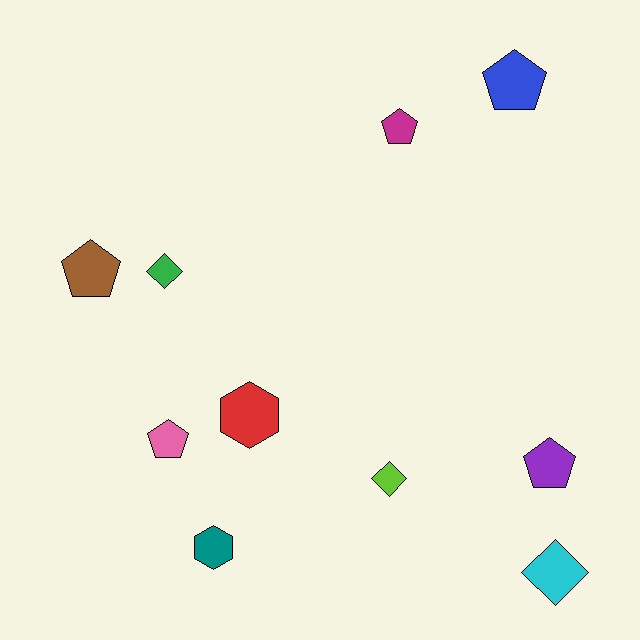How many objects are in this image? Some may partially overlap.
There are 10 objects.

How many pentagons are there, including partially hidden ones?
There are 5 pentagons.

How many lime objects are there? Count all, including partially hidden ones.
There is 1 lime object.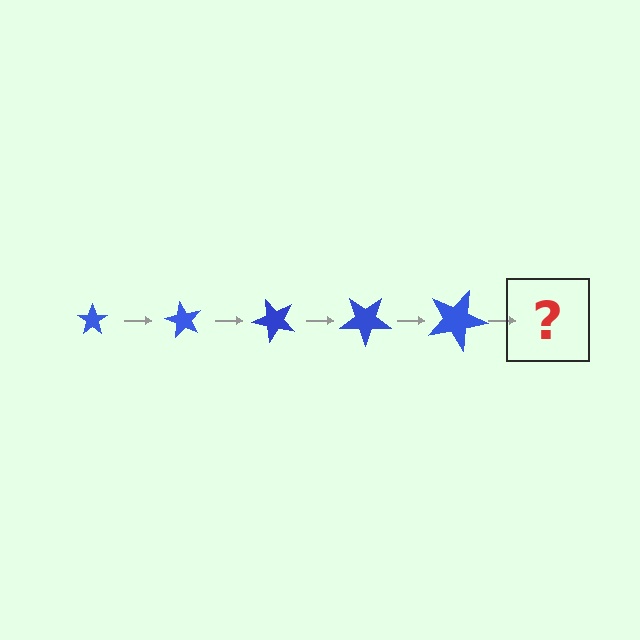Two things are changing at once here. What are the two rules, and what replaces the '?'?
The two rules are that the star grows larger each step and it rotates 60 degrees each step. The '?' should be a star, larger than the previous one and rotated 300 degrees from the start.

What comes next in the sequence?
The next element should be a star, larger than the previous one and rotated 300 degrees from the start.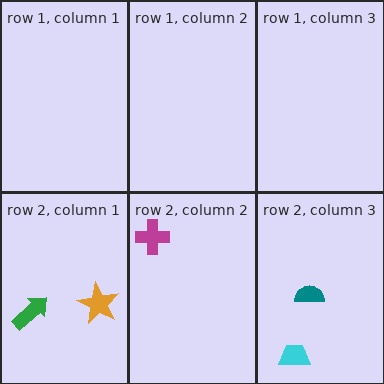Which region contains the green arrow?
The row 2, column 1 region.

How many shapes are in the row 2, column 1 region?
2.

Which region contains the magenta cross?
The row 2, column 2 region.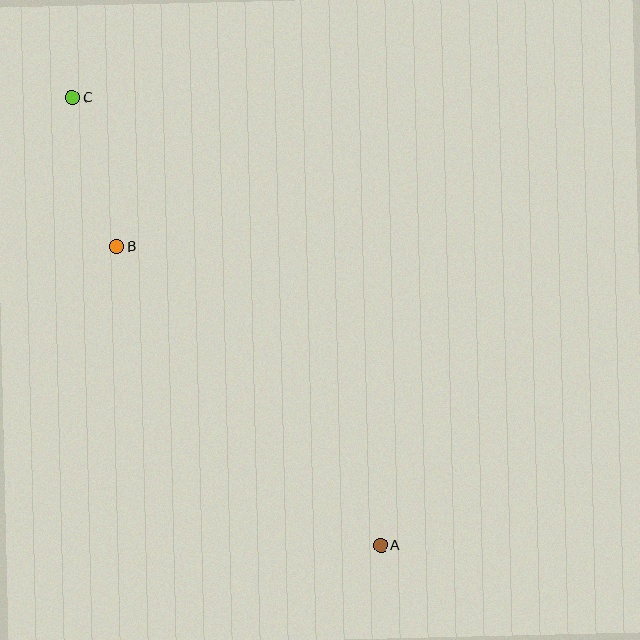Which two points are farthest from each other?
Points A and C are farthest from each other.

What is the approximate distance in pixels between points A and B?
The distance between A and B is approximately 399 pixels.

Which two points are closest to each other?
Points B and C are closest to each other.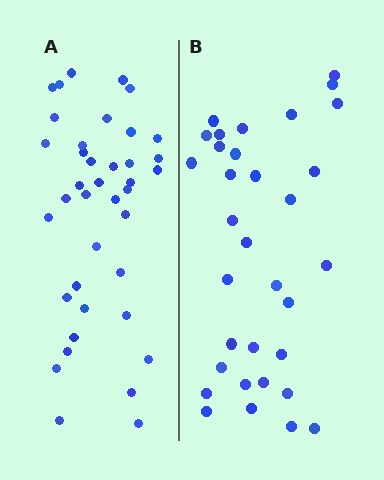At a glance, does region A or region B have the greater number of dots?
Region A (the left region) has more dots.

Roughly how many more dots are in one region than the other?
Region A has about 6 more dots than region B.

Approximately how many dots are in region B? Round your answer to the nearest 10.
About 30 dots. (The exact count is 33, which rounds to 30.)